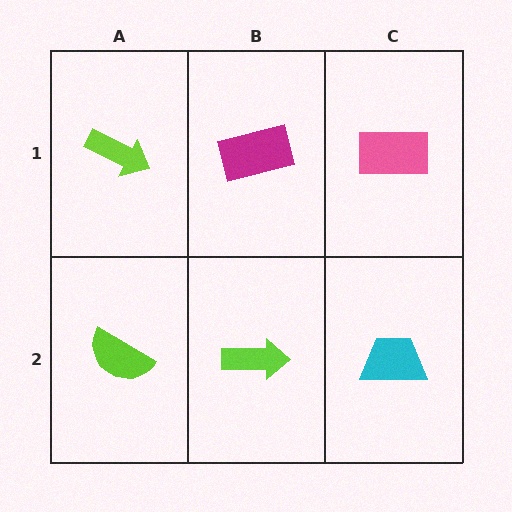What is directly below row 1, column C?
A cyan trapezoid.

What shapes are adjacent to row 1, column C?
A cyan trapezoid (row 2, column C), a magenta rectangle (row 1, column B).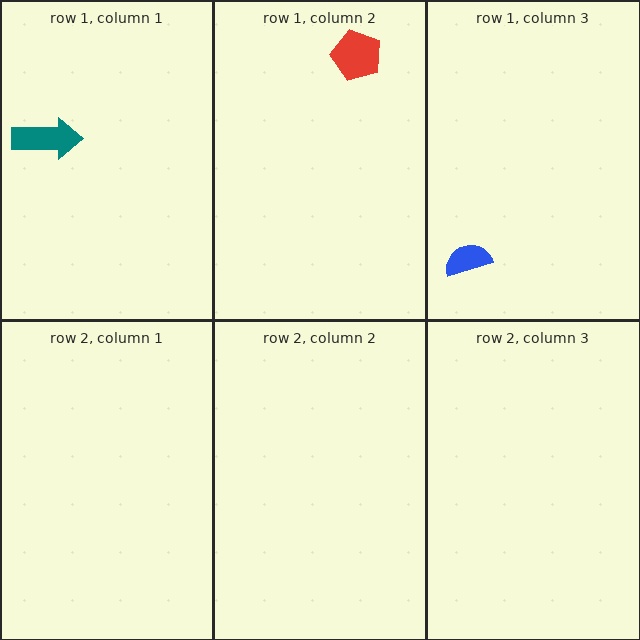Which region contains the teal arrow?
The row 1, column 1 region.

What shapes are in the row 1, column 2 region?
The red pentagon.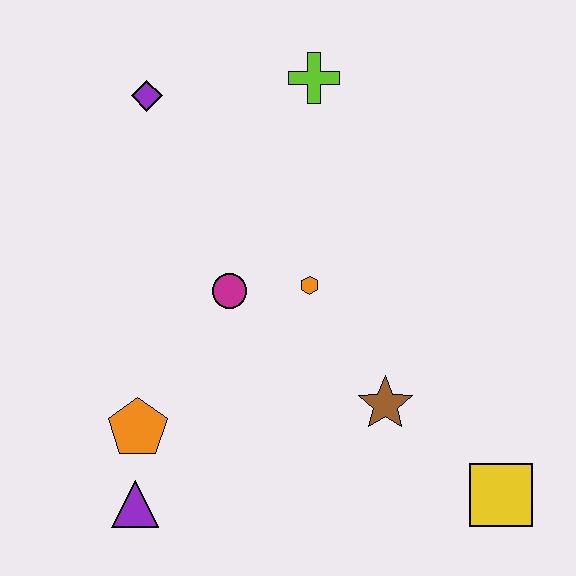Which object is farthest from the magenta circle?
The yellow square is farthest from the magenta circle.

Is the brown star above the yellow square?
Yes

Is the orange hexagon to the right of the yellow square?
No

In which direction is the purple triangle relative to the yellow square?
The purple triangle is to the left of the yellow square.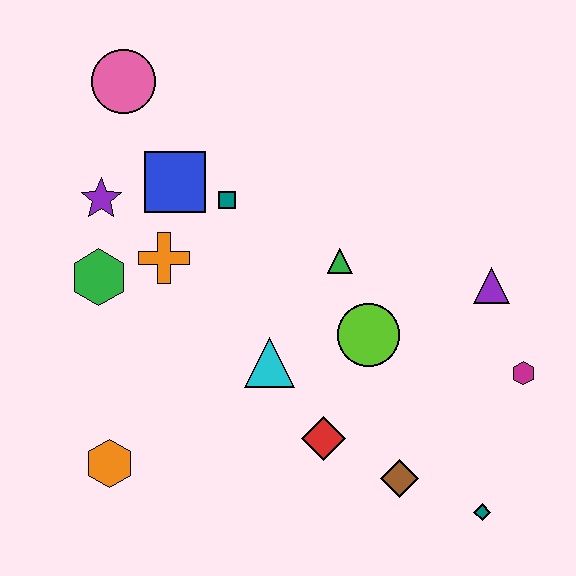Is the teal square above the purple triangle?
Yes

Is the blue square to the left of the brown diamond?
Yes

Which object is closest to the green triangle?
The lime circle is closest to the green triangle.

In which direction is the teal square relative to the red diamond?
The teal square is above the red diamond.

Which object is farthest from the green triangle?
The orange hexagon is farthest from the green triangle.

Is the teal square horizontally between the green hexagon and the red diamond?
Yes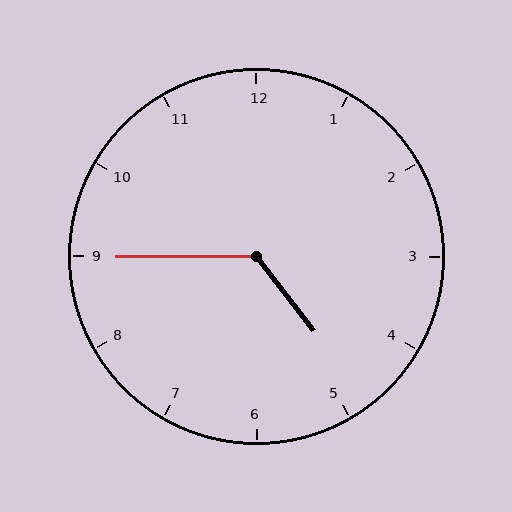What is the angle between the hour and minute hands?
Approximately 128 degrees.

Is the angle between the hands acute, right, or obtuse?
It is obtuse.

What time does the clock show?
4:45.